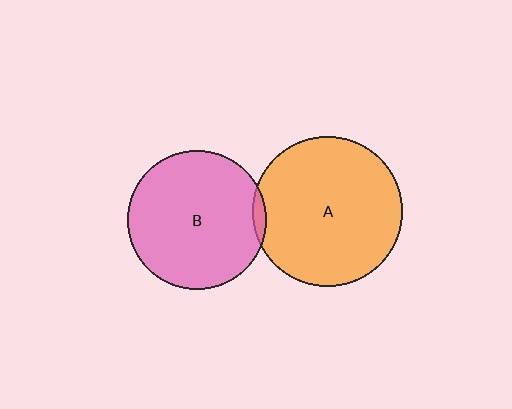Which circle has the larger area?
Circle A (orange).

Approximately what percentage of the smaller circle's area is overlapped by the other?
Approximately 5%.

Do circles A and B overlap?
Yes.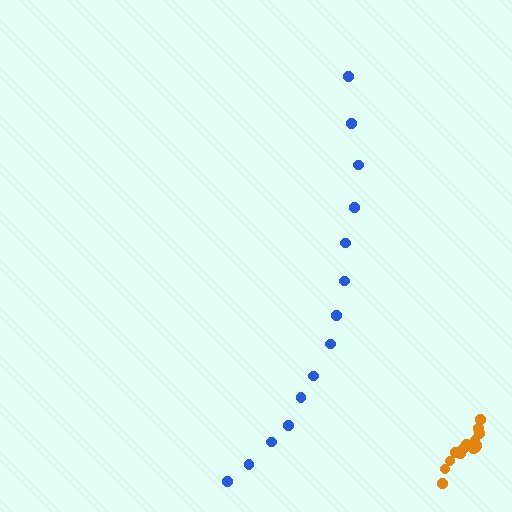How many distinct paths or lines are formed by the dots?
There are 2 distinct paths.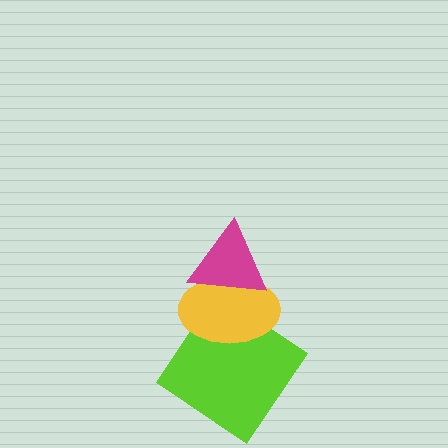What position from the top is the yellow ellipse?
The yellow ellipse is 2nd from the top.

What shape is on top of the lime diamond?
The yellow ellipse is on top of the lime diamond.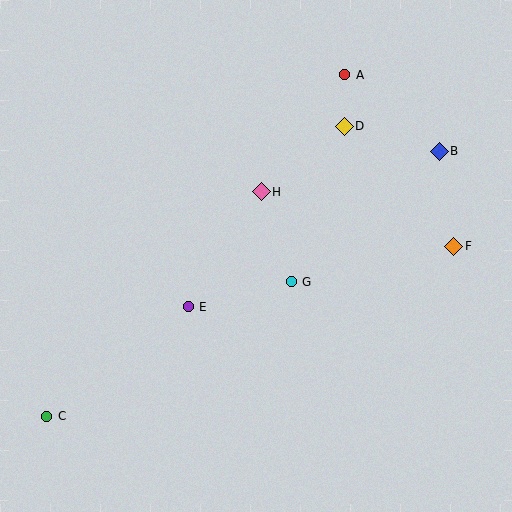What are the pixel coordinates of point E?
Point E is at (188, 307).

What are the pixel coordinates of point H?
Point H is at (261, 192).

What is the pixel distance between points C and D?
The distance between C and D is 415 pixels.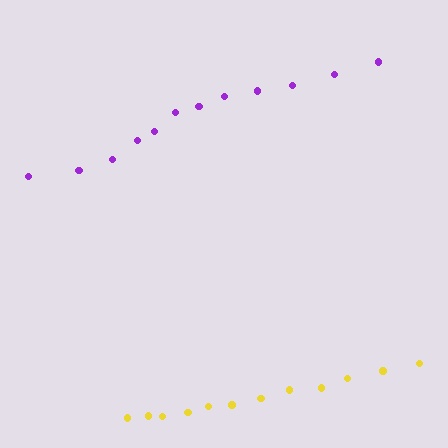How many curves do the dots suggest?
There are 2 distinct paths.